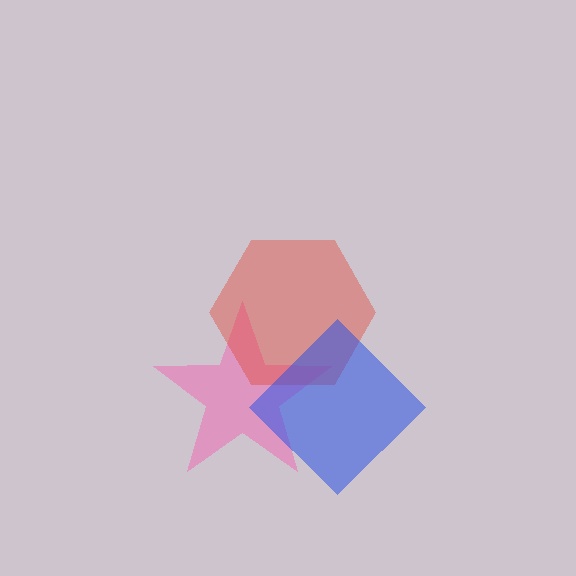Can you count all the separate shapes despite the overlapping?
Yes, there are 3 separate shapes.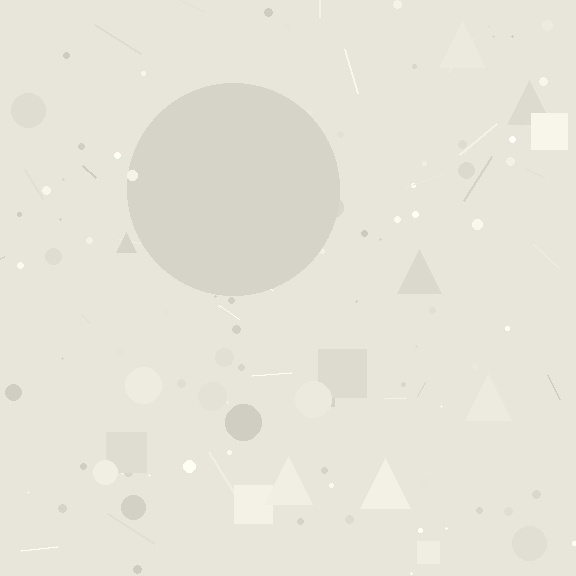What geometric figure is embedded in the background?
A circle is embedded in the background.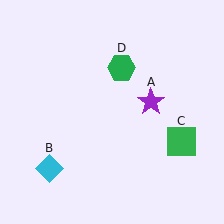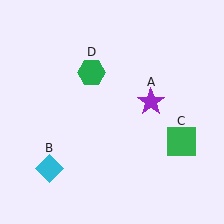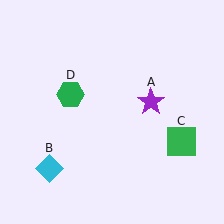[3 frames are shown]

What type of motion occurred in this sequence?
The green hexagon (object D) rotated counterclockwise around the center of the scene.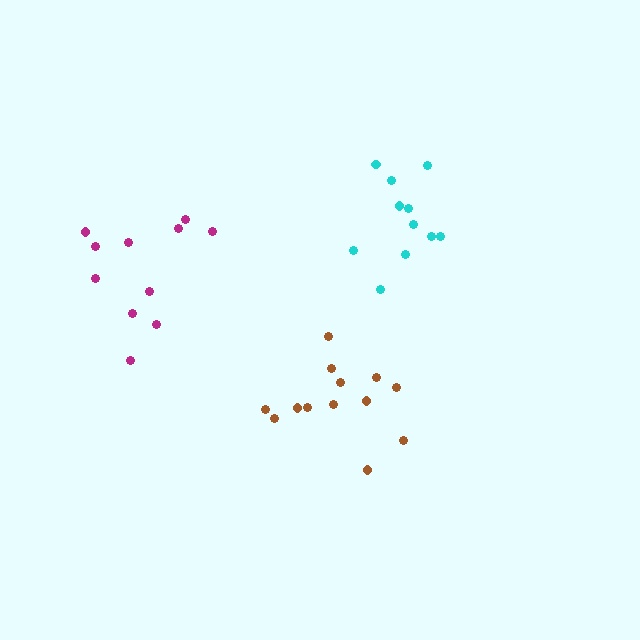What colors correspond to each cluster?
The clusters are colored: brown, magenta, cyan.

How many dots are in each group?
Group 1: 13 dots, Group 2: 11 dots, Group 3: 11 dots (35 total).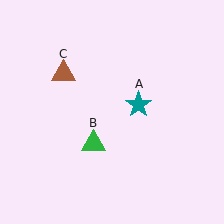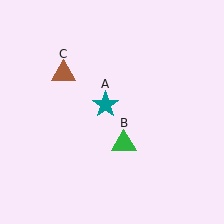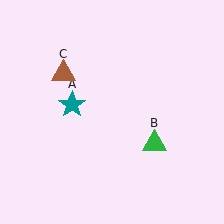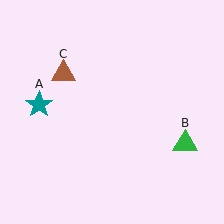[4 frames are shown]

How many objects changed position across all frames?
2 objects changed position: teal star (object A), green triangle (object B).